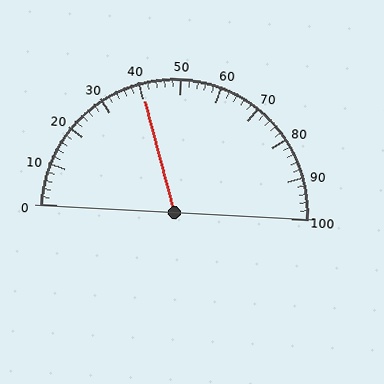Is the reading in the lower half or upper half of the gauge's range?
The reading is in the lower half of the range (0 to 100).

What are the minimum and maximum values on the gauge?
The gauge ranges from 0 to 100.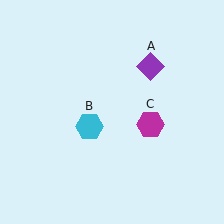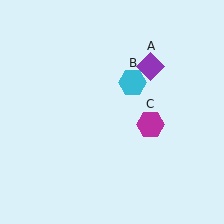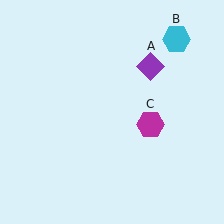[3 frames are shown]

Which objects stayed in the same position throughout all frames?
Purple diamond (object A) and magenta hexagon (object C) remained stationary.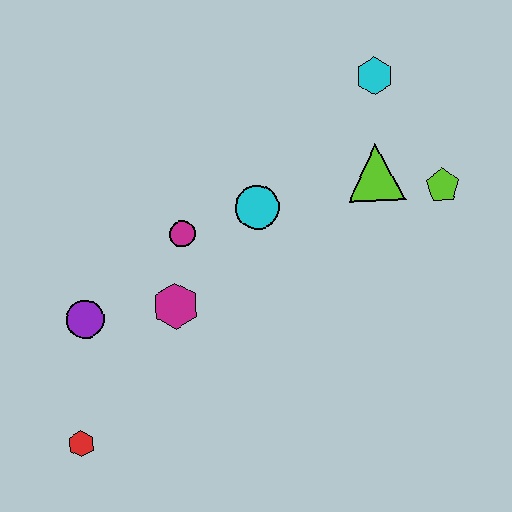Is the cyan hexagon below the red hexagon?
No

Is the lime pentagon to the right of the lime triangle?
Yes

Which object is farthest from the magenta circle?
The lime pentagon is farthest from the magenta circle.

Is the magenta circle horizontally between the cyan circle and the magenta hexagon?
Yes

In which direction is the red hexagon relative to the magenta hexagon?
The red hexagon is below the magenta hexagon.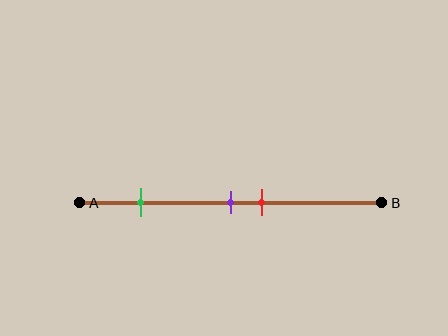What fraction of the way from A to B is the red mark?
The red mark is approximately 60% (0.6) of the way from A to B.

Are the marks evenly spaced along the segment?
No, the marks are not evenly spaced.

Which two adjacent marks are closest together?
The purple and red marks are the closest adjacent pair.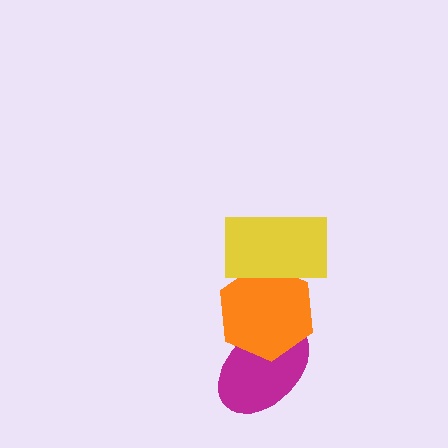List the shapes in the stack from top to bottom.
From top to bottom: the yellow rectangle, the orange hexagon, the magenta ellipse.